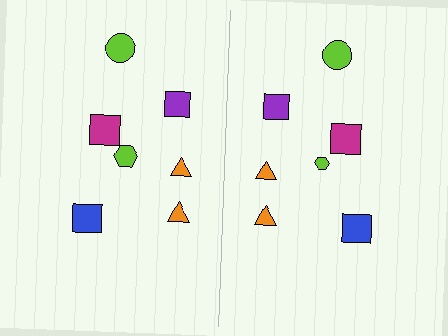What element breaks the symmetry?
The lime hexagon on the right side has a different size than its mirror counterpart.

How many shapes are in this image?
There are 14 shapes in this image.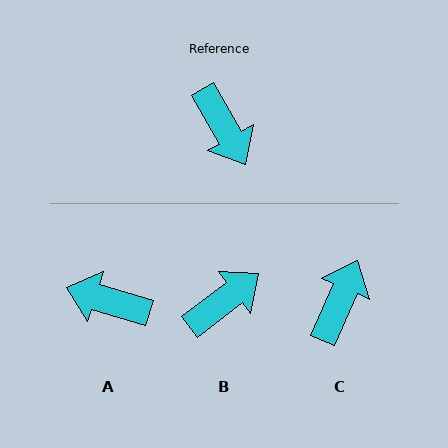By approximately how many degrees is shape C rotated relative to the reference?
Approximately 127 degrees counter-clockwise.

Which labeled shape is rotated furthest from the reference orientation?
A, about 137 degrees away.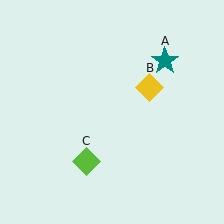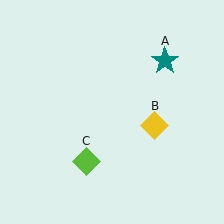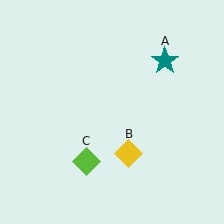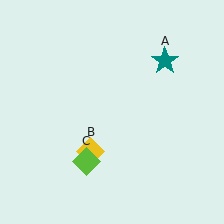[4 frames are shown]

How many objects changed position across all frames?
1 object changed position: yellow diamond (object B).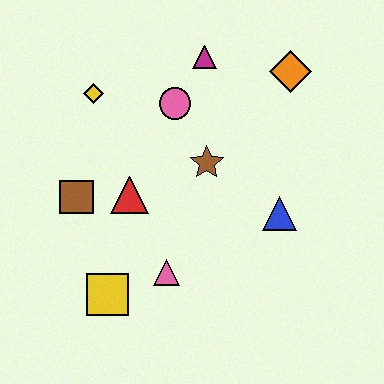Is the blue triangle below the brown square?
Yes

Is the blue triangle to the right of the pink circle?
Yes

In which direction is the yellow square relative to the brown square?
The yellow square is below the brown square.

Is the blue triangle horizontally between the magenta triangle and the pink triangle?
No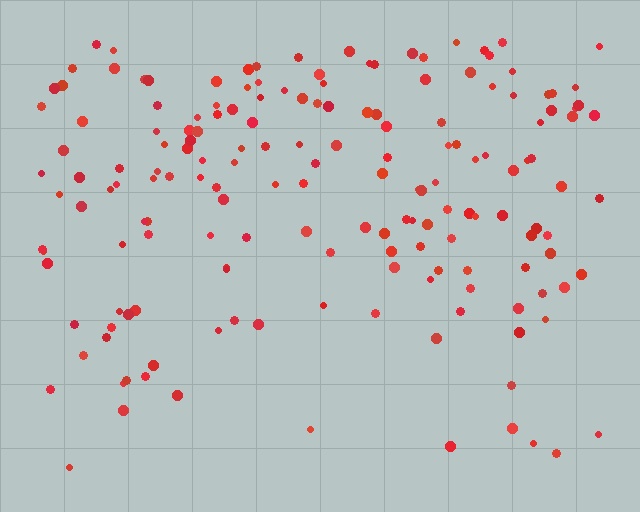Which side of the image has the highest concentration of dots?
The top.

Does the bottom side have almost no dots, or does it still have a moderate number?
Still a moderate number, just noticeably fewer than the top.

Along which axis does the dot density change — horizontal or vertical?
Vertical.